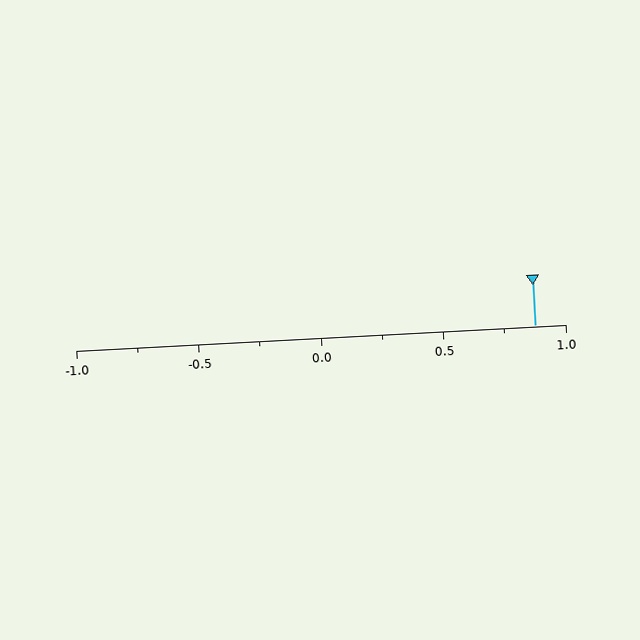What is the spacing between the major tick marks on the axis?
The major ticks are spaced 0.5 apart.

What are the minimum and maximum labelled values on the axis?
The axis runs from -1.0 to 1.0.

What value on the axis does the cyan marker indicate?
The marker indicates approximately 0.88.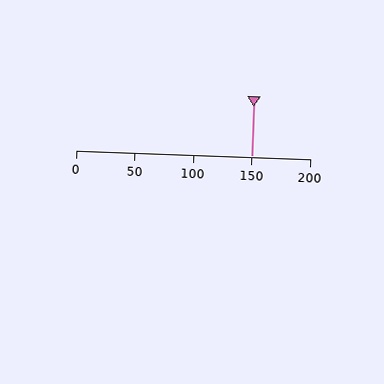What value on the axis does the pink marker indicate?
The marker indicates approximately 150.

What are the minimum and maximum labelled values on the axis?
The axis runs from 0 to 200.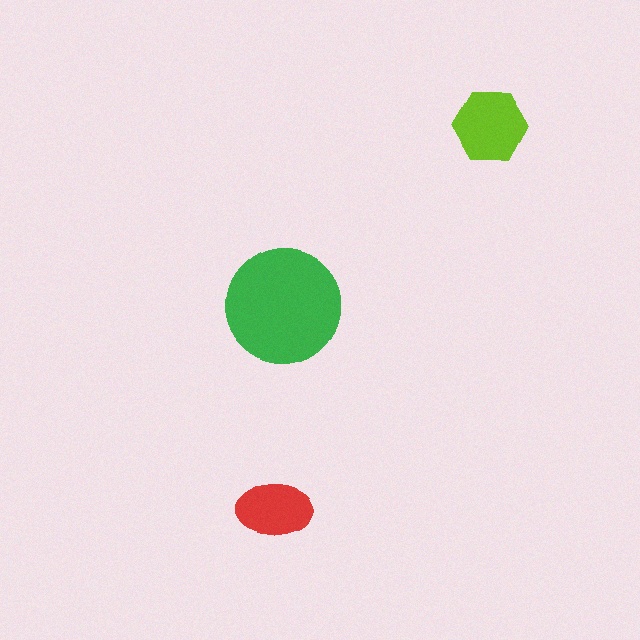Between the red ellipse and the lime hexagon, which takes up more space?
The lime hexagon.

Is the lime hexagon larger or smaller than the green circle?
Smaller.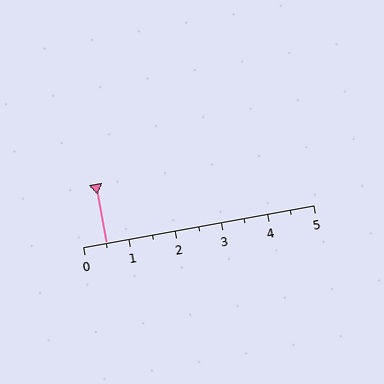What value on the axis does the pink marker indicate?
The marker indicates approximately 0.5.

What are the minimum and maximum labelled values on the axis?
The axis runs from 0 to 5.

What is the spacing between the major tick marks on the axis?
The major ticks are spaced 1 apart.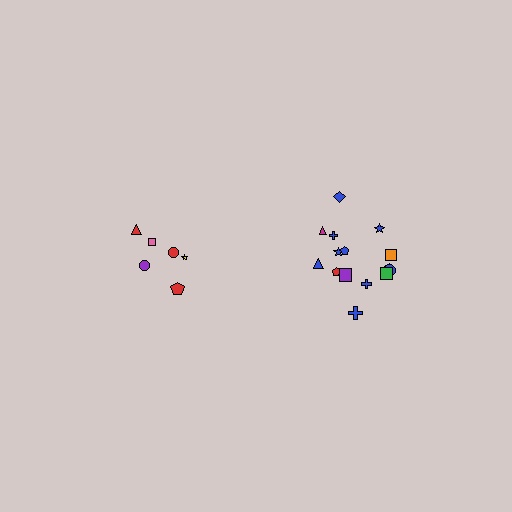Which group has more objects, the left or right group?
The right group.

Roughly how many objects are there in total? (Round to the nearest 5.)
Roughly 20 objects in total.